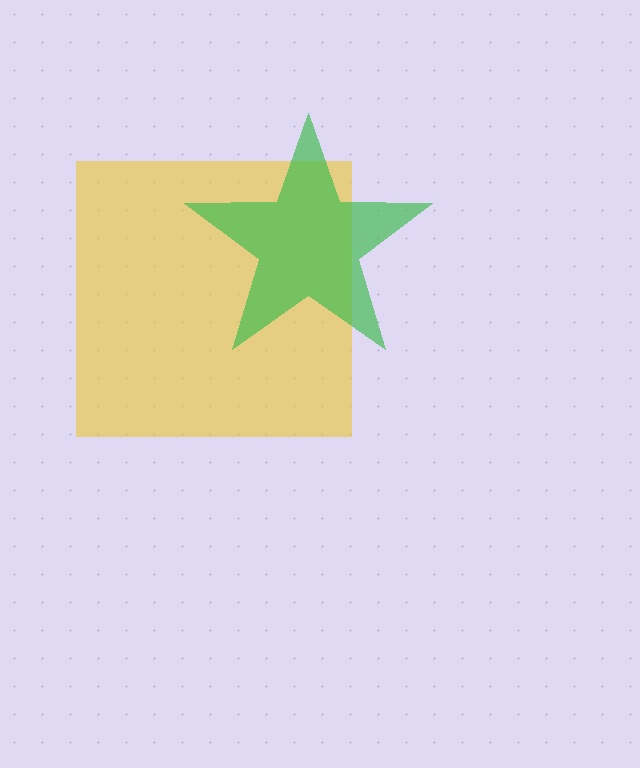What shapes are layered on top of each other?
The layered shapes are: a yellow square, a green star.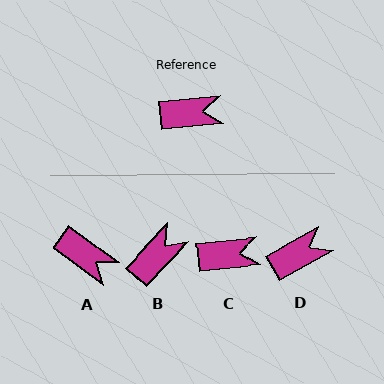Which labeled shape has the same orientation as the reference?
C.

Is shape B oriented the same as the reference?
No, it is off by about 41 degrees.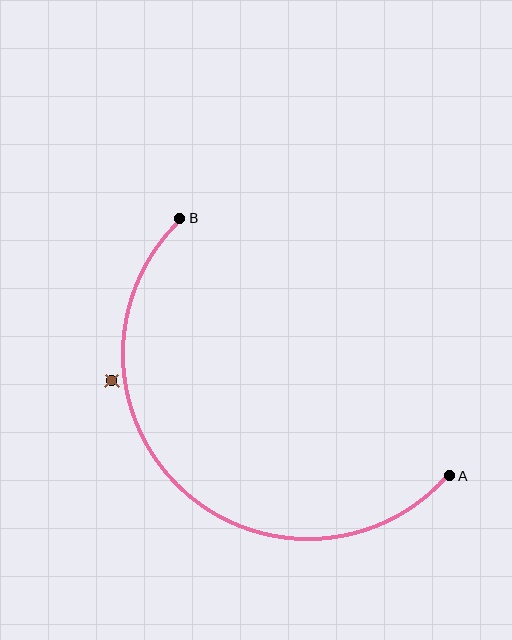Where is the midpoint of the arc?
The arc midpoint is the point on the curve farthest from the straight line joining A and B. It sits below and to the left of that line.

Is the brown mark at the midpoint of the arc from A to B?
No — the brown mark does not lie on the arc at all. It sits slightly outside the curve.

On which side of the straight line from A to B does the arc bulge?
The arc bulges below and to the left of the straight line connecting A and B.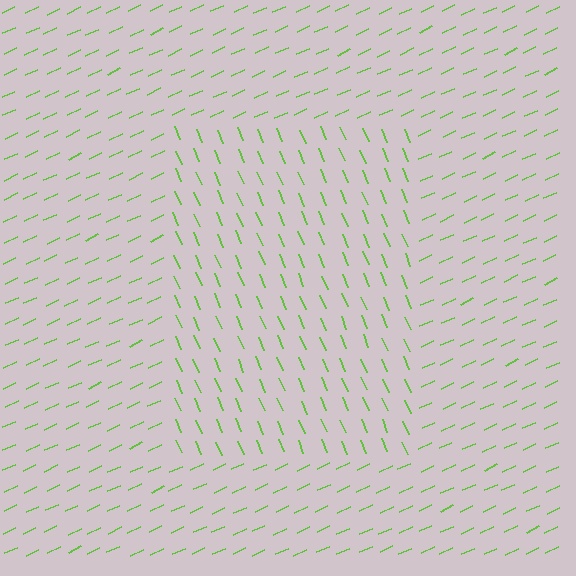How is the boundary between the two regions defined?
The boundary is defined purely by a change in line orientation (approximately 88 degrees difference). All lines are the same color and thickness.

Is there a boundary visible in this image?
Yes, there is a texture boundary formed by a change in line orientation.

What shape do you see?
I see a rectangle.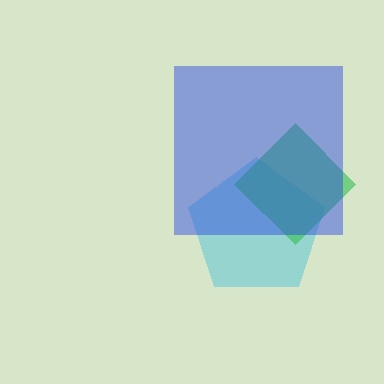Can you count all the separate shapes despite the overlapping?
Yes, there are 3 separate shapes.